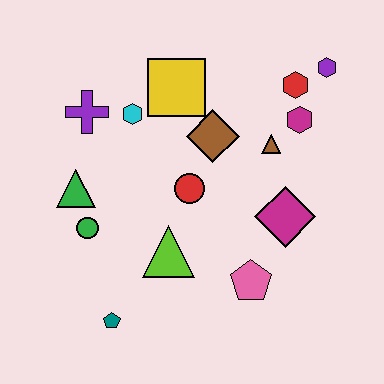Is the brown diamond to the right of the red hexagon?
No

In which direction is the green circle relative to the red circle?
The green circle is to the left of the red circle.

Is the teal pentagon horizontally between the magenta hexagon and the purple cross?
Yes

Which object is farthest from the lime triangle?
The purple hexagon is farthest from the lime triangle.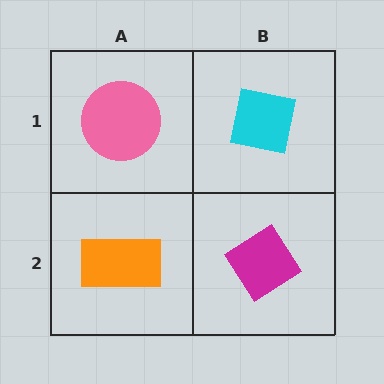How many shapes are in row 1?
2 shapes.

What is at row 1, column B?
A cyan square.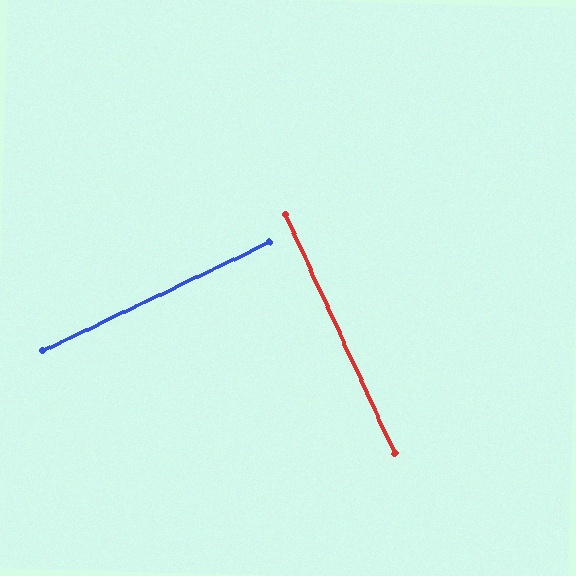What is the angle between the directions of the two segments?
Approximately 89 degrees.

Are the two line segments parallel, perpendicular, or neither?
Perpendicular — they meet at approximately 89°.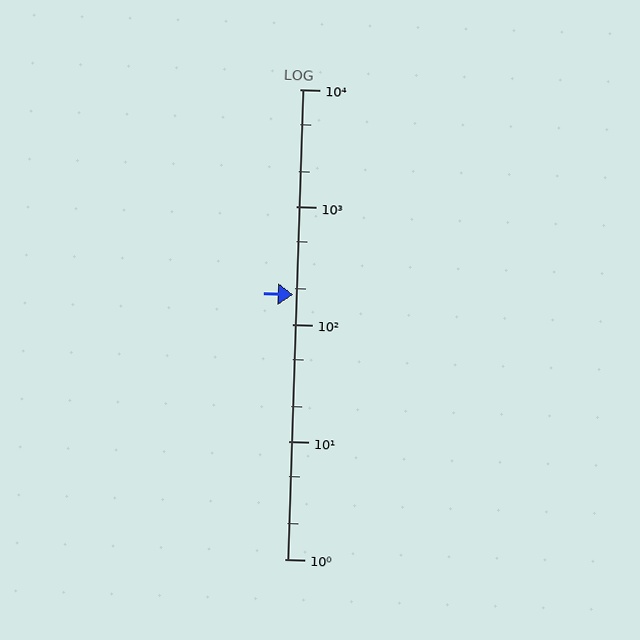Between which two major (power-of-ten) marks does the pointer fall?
The pointer is between 100 and 1000.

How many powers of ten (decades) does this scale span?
The scale spans 4 decades, from 1 to 10000.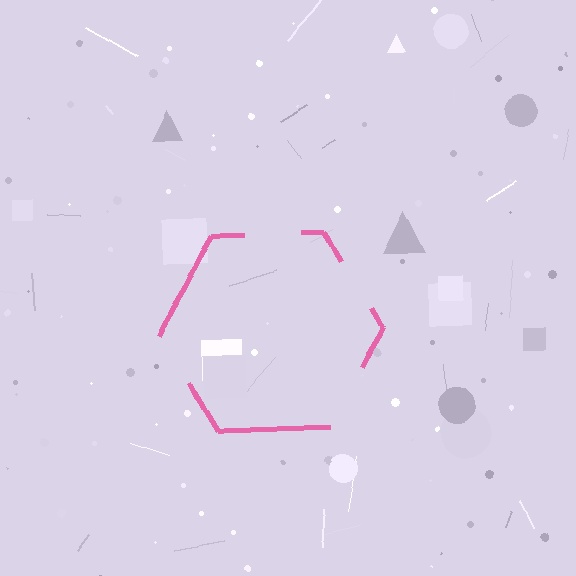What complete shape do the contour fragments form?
The contour fragments form a hexagon.